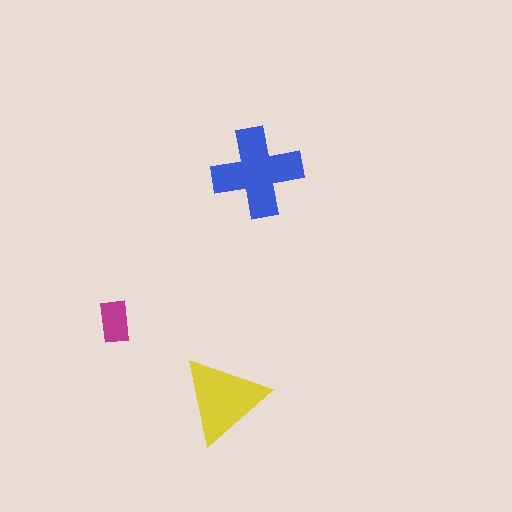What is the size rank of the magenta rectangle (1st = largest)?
3rd.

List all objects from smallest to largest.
The magenta rectangle, the yellow triangle, the blue cross.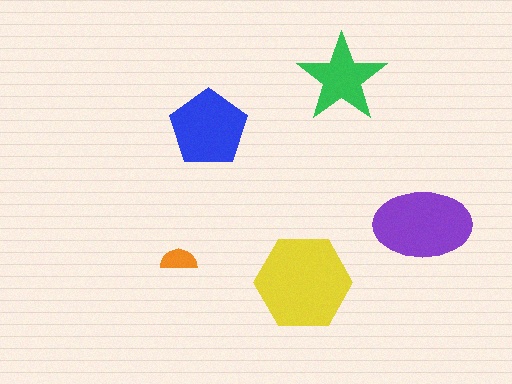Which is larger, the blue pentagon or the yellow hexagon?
The yellow hexagon.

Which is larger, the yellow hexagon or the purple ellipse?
The yellow hexagon.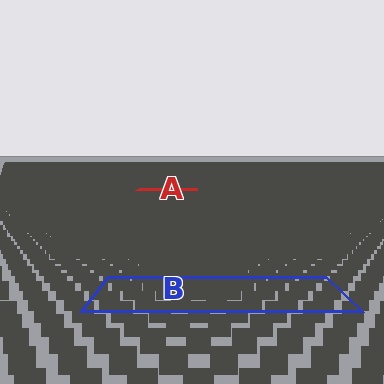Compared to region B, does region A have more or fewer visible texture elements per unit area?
Region A has more texture elements per unit area — they are packed more densely because it is farther away.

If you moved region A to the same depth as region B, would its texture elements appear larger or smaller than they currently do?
They would appear larger. At a closer depth, the same texture elements are projected at a bigger on-screen size.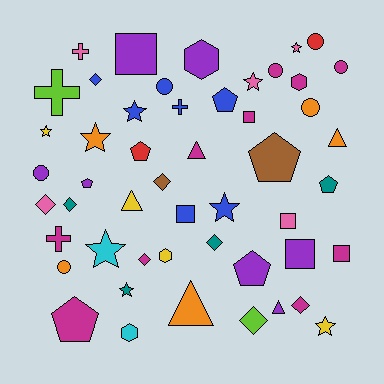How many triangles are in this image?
There are 5 triangles.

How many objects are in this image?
There are 50 objects.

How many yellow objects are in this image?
There are 4 yellow objects.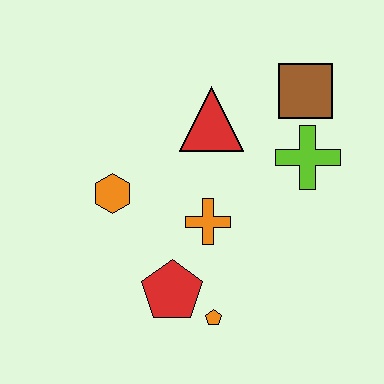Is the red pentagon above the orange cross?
No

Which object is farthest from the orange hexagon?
The brown square is farthest from the orange hexagon.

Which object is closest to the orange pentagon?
The red pentagon is closest to the orange pentagon.